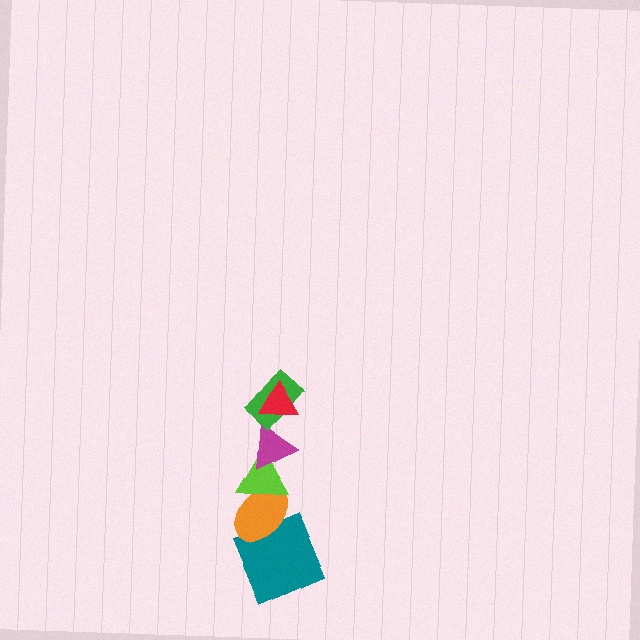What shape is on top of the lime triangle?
The magenta triangle is on top of the lime triangle.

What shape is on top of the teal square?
The orange ellipse is on top of the teal square.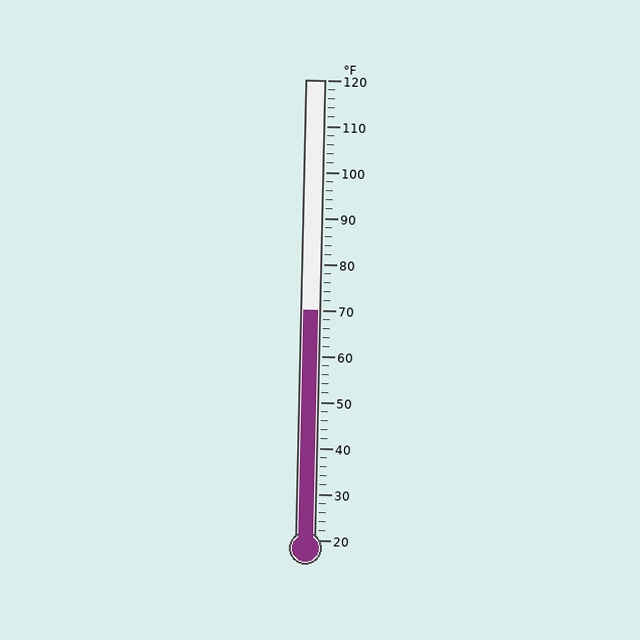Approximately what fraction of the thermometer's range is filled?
The thermometer is filled to approximately 50% of its range.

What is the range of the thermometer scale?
The thermometer scale ranges from 20°F to 120°F.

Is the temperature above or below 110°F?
The temperature is below 110°F.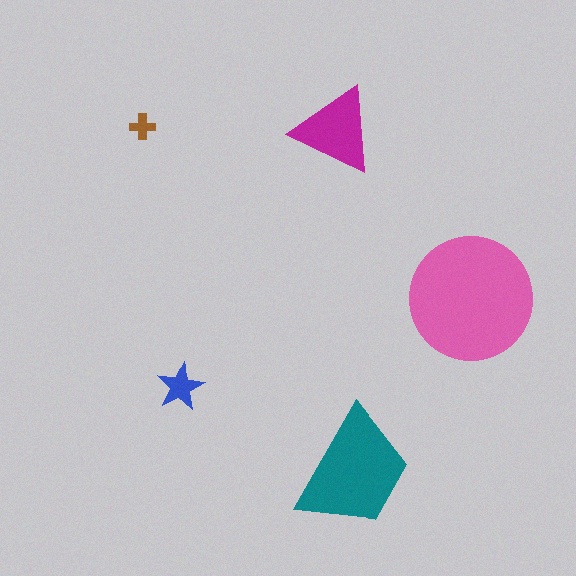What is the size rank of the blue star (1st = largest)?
4th.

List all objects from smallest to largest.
The brown cross, the blue star, the magenta triangle, the teal trapezoid, the pink circle.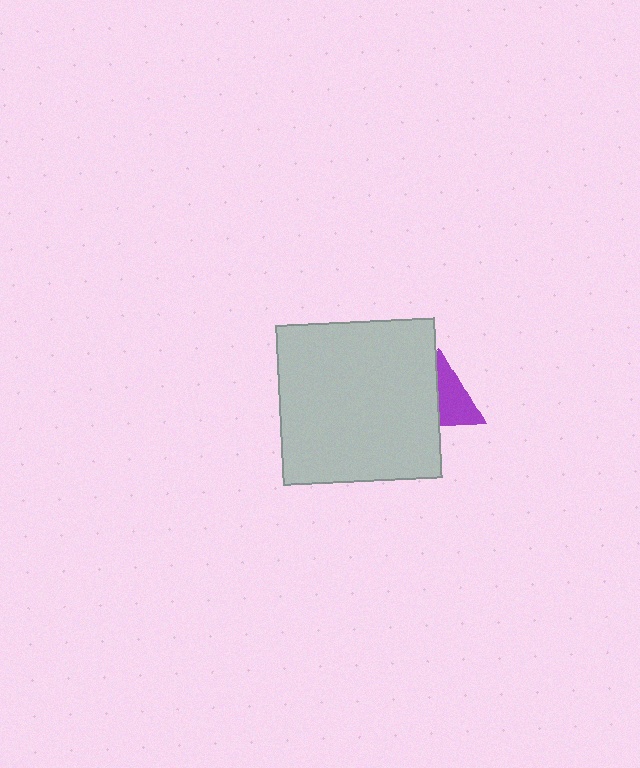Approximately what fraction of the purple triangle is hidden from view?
Roughly 44% of the purple triangle is hidden behind the light gray square.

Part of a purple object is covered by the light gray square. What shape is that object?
It is a triangle.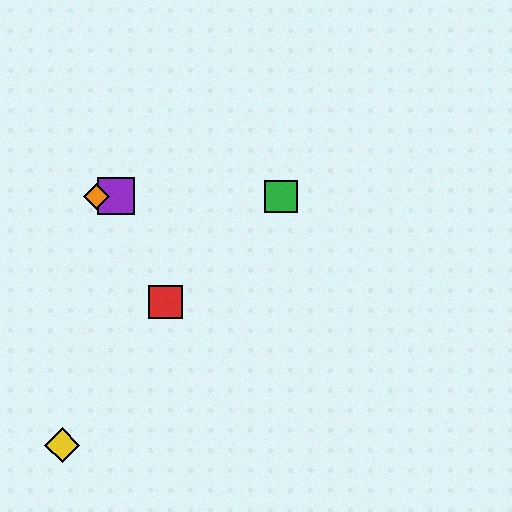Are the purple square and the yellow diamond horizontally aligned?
No, the purple square is at y≈196 and the yellow diamond is at y≈445.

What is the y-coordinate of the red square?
The red square is at y≈302.